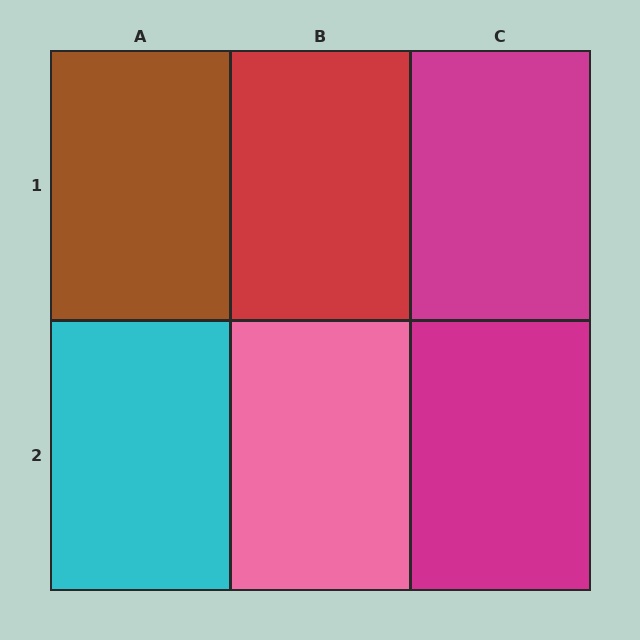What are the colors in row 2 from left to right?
Cyan, pink, magenta.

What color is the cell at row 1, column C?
Magenta.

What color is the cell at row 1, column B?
Red.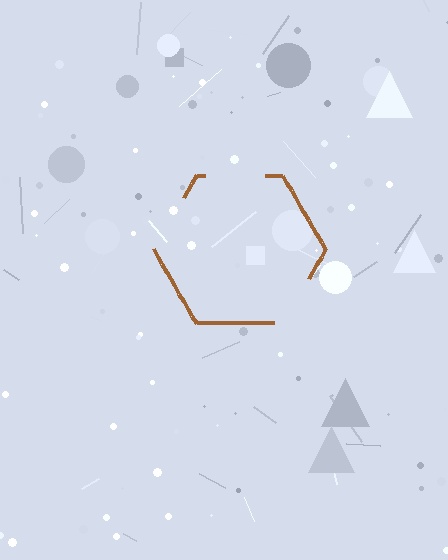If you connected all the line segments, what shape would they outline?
They would outline a hexagon.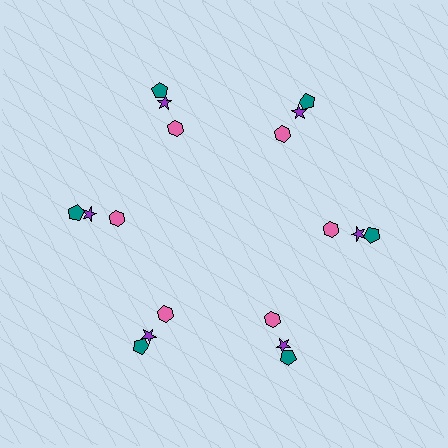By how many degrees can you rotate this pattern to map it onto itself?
The pattern maps onto itself every 60 degrees of rotation.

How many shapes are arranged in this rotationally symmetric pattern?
There are 18 shapes, arranged in 6 groups of 3.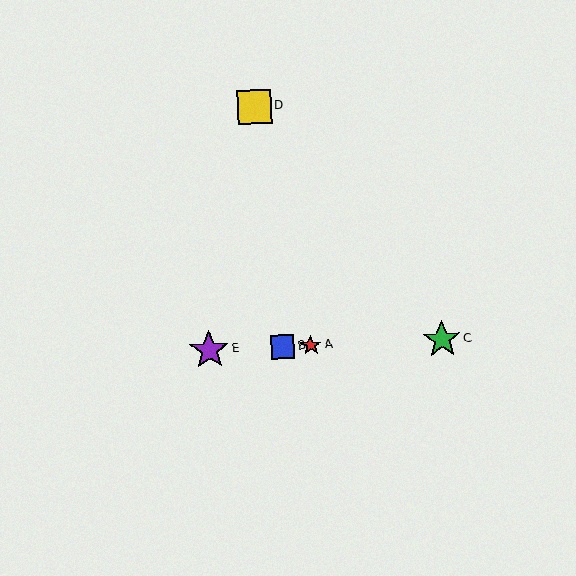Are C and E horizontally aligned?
Yes, both are at y≈340.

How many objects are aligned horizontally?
4 objects (A, B, C, E) are aligned horizontally.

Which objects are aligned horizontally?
Objects A, B, C, E are aligned horizontally.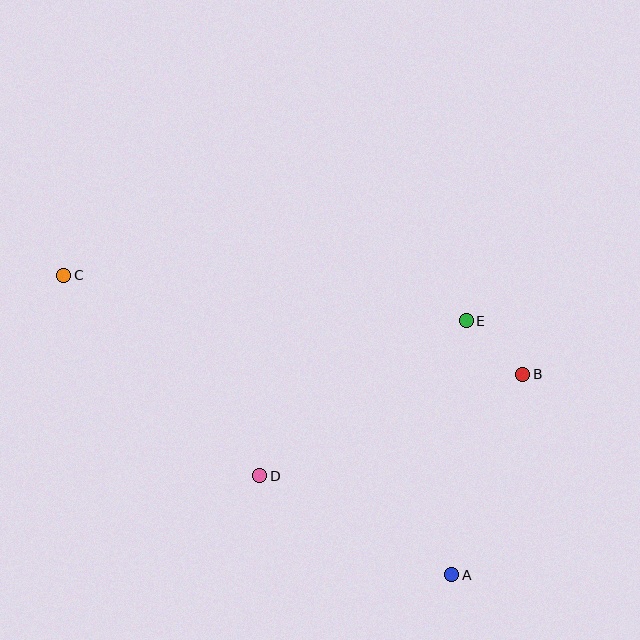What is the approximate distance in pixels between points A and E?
The distance between A and E is approximately 254 pixels.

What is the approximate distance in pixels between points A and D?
The distance between A and D is approximately 216 pixels.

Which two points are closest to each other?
Points B and E are closest to each other.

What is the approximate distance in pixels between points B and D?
The distance between B and D is approximately 282 pixels.